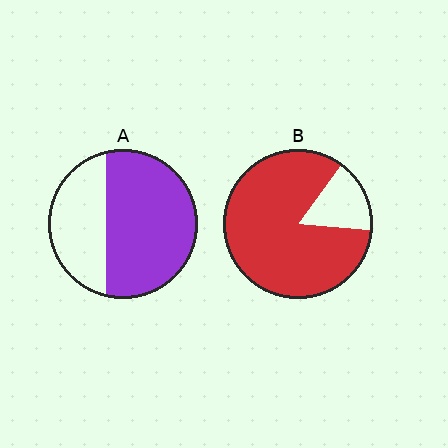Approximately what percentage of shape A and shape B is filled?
A is approximately 65% and B is approximately 85%.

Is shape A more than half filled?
Yes.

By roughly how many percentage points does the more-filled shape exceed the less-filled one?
By roughly 20 percentage points (B over A).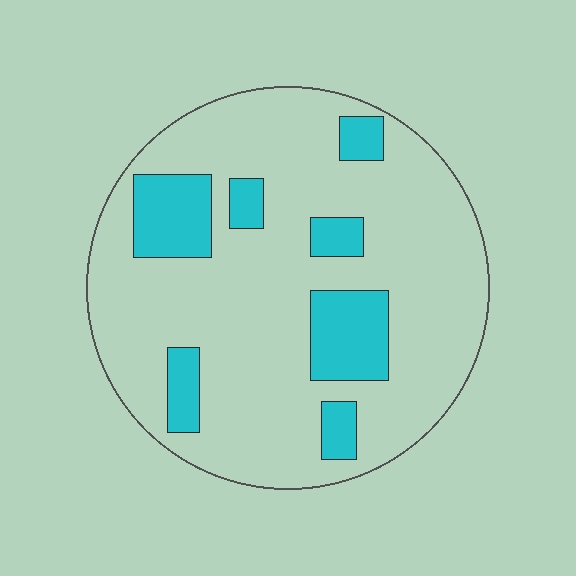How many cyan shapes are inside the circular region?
7.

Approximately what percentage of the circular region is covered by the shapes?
Approximately 20%.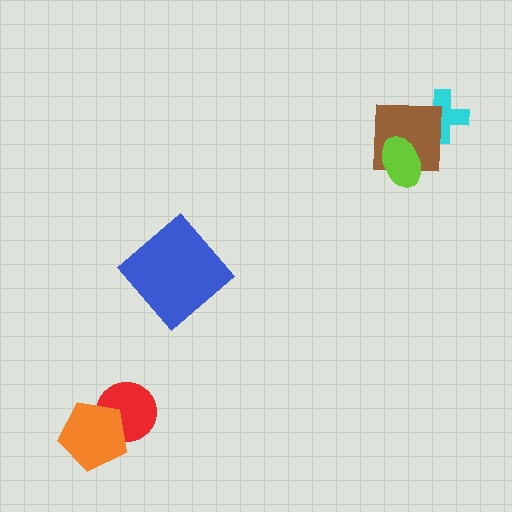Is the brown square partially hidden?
Yes, it is partially covered by another shape.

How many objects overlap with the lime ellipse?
1 object overlaps with the lime ellipse.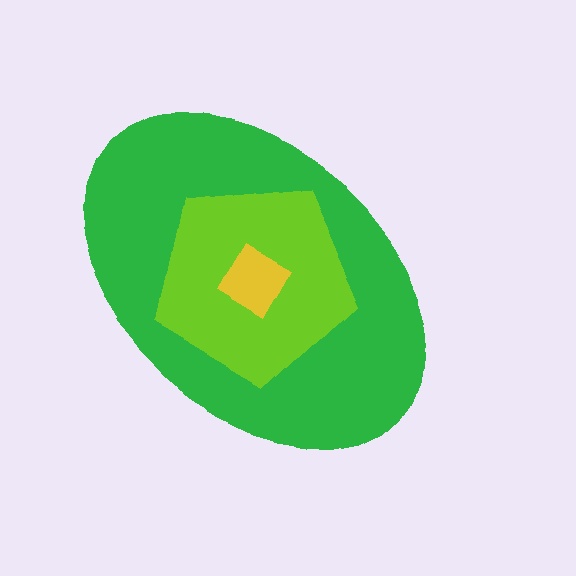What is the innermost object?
The yellow diamond.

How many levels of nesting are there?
3.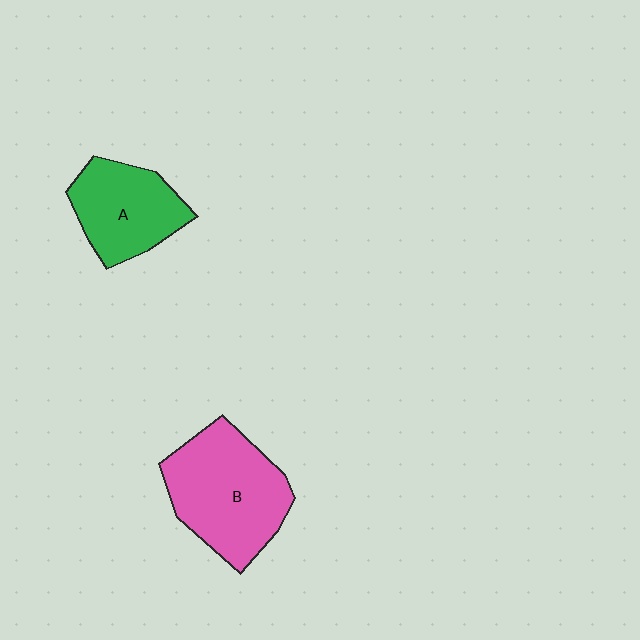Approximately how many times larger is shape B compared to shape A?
Approximately 1.4 times.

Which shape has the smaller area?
Shape A (green).